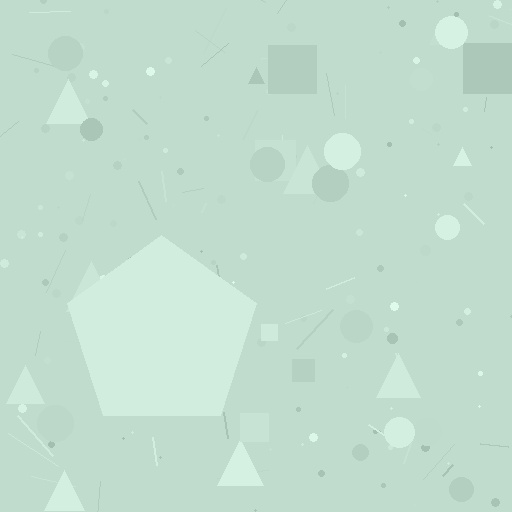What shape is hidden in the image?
A pentagon is hidden in the image.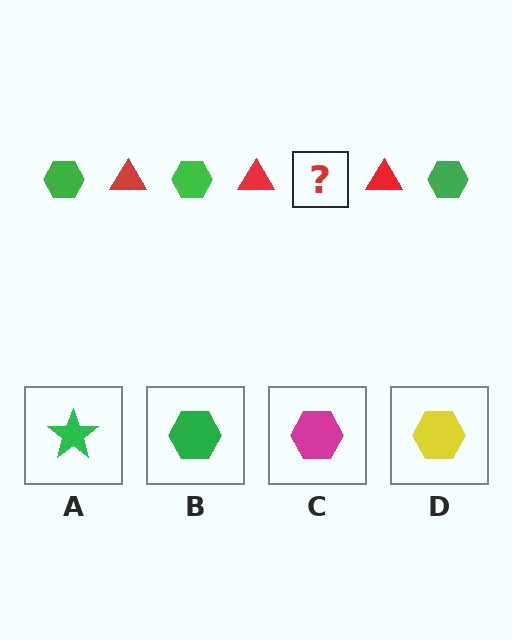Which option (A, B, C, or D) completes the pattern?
B.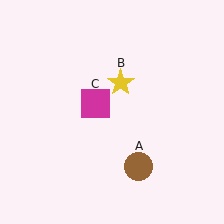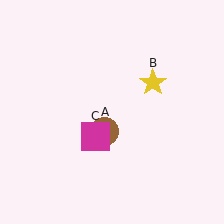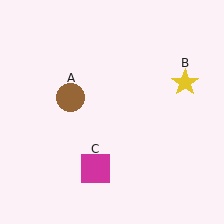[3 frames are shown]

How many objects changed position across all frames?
3 objects changed position: brown circle (object A), yellow star (object B), magenta square (object C).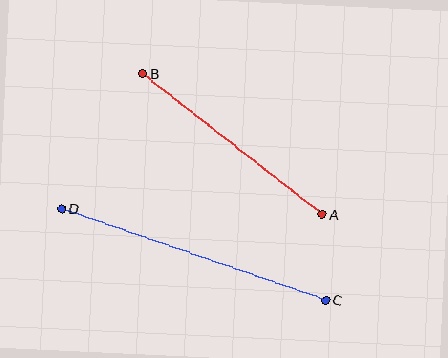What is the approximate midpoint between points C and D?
The midpoint is at approximately (194, 254) pixels.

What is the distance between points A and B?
The distance is approximately 228 pixels.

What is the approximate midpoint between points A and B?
The midpoint is at approximately (232, 144) pixels.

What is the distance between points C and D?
The distance is approximately 279 pixels.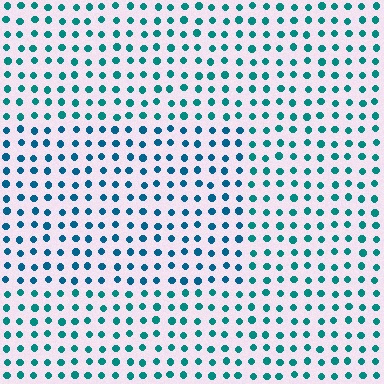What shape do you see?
I see a rectangle.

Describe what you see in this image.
The image is filled with small teal elements in a uniform arrangement. A rectangle-shaped region is visible where the elements are tinted to a slightly different hue, forming a subtle color boundary.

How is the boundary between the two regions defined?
The boundary is defined purely by a slight shift in hue (about 22 degrees). Spacing, size, and orientation are identical on both sides.